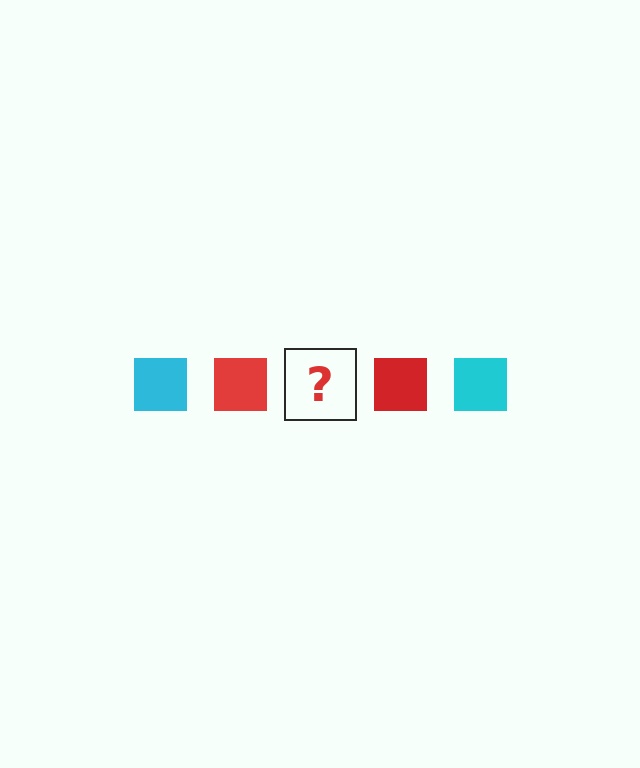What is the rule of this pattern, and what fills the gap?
The rule is that the pattern cycles through cyan, red squares. The gap should be filled with a cyan square.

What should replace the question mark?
The question mark should be replaced with a cyan square.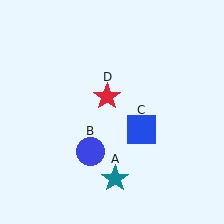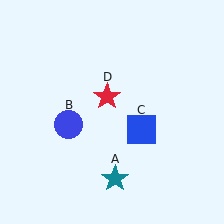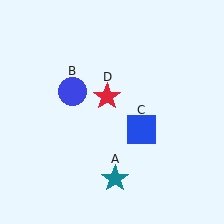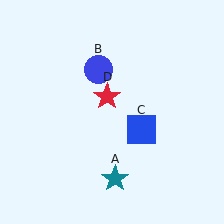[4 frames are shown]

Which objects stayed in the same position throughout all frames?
Teal star (object A) and blue square (object C) and red star (object D) remained stationary.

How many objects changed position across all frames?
1 object changed position: blue circle (object B).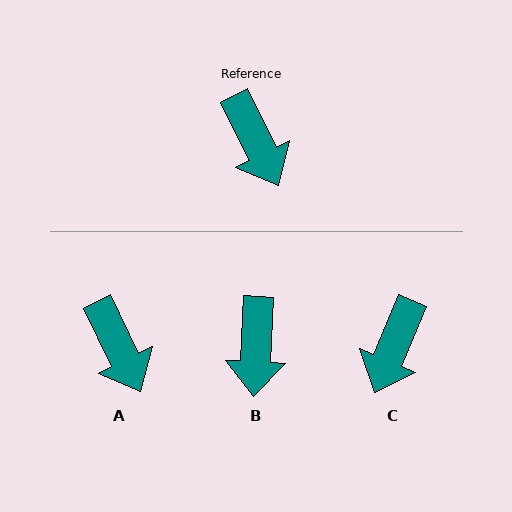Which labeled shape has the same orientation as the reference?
A.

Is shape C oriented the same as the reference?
No, it is off by about 49 degrees.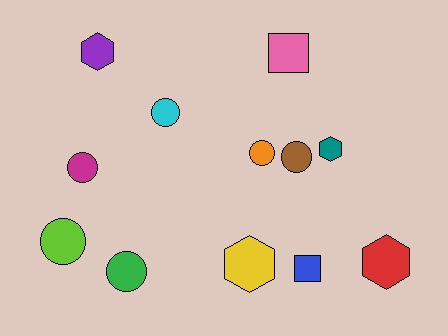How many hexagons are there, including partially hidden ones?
There are 4 hexagons.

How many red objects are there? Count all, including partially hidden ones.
There is 1 red object.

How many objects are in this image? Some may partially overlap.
There are 12 objects.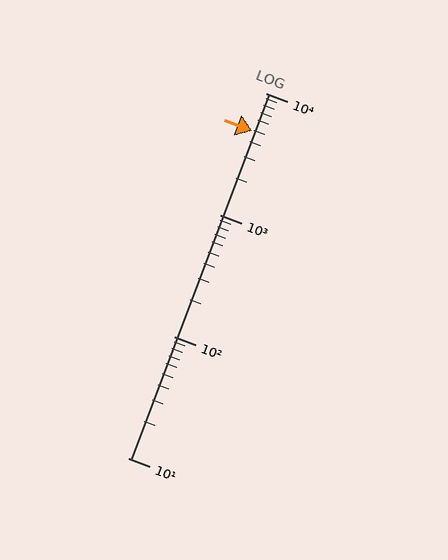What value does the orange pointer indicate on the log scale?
The pointer indicates approximately 4900.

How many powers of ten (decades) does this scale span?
The scale spans 3 decades, from 10 to 10000.